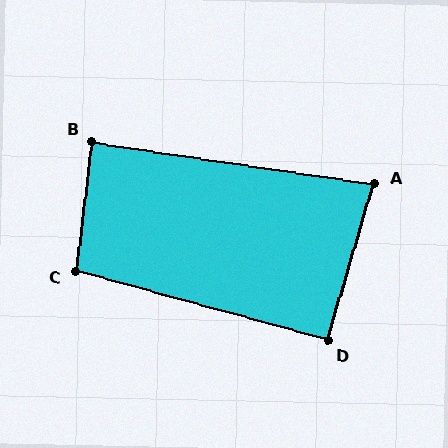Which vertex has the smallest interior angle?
A, at approximately 82 degrees.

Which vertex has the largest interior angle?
C, at approximately 98 degrees.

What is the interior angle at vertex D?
Approximately 91 degrees (approximately right).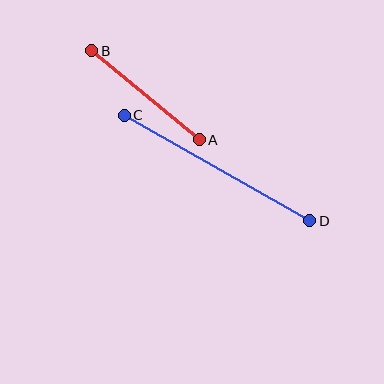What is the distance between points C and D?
The distance is approximately 213 pixels.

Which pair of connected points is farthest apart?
Points C and D are farthest apart.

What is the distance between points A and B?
The distance is approximately 140 pixels.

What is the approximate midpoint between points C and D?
The midpoint is at approximately (217, 168) pixels.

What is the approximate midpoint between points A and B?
The midpoint is at approximately (146, 95) pixels.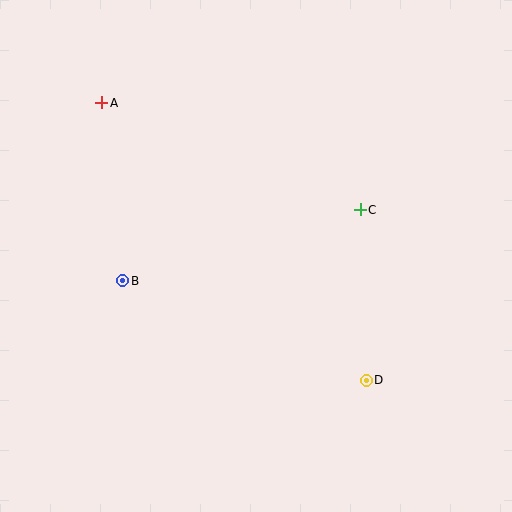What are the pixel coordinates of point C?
Point C is at (360, 210).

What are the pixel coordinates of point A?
Point A is at (102, 103).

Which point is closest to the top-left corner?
Point A is closest to the top-left corner.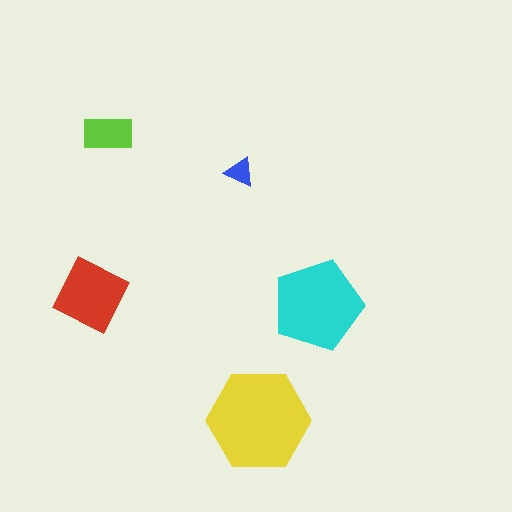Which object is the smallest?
The blue triangle.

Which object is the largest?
The yellow hexagon.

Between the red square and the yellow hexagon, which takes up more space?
The yellow hexagon.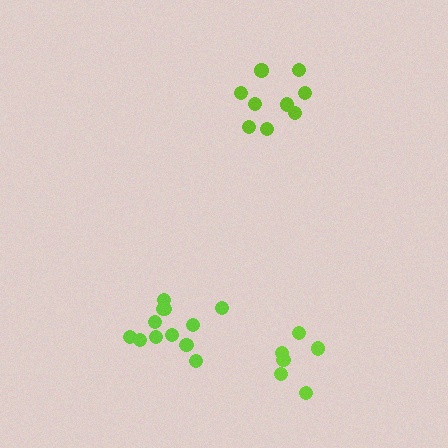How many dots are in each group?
Group 1: 6 dots, Group 2: 12 dots, Group 3: 9 dots (27 total).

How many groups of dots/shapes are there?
There are 3 groups.